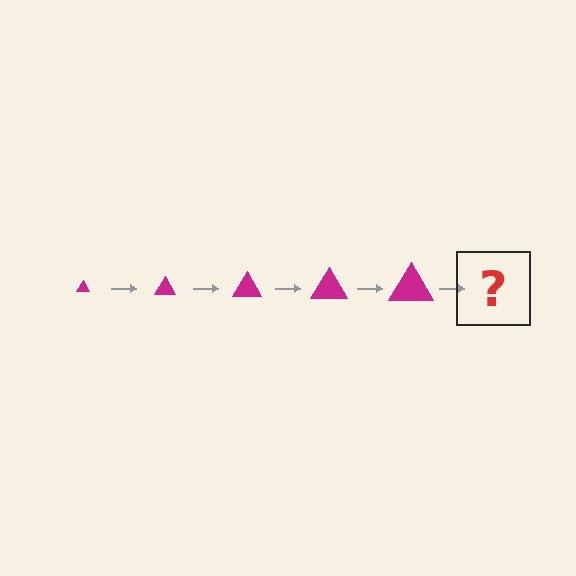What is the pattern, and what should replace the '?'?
The pattern is that the triangle gets progressively larger each step. The '?' should be a magenta triangle, larger than the previous one.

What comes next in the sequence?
The next element should be a magenta triangle, larger than the previous one.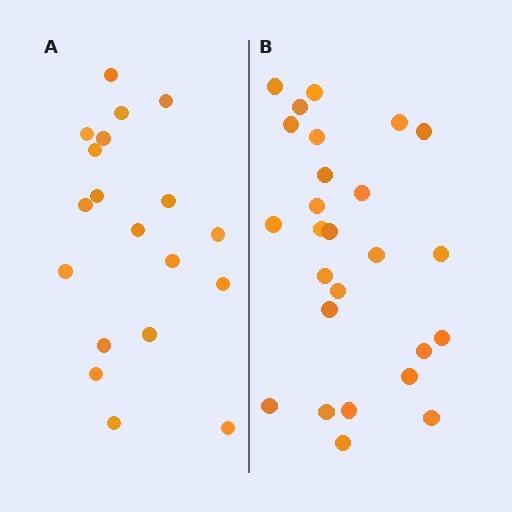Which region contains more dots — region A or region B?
Region B (the right region) has more dots.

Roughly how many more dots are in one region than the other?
Region B has roughly 8 or so more dots than region A.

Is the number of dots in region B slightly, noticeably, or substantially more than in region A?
Region B has noticeably more, but not dramatically so. The ratio is roughly 1.4 to 1.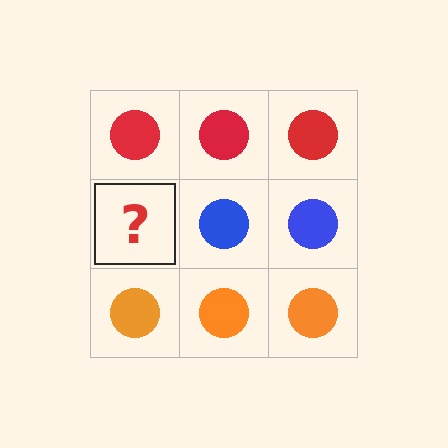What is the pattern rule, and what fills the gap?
The rule is that each row has a consistent color. The gap should be filled with a blue circle.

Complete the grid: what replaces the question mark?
The question mark should be replaced with a blue circle.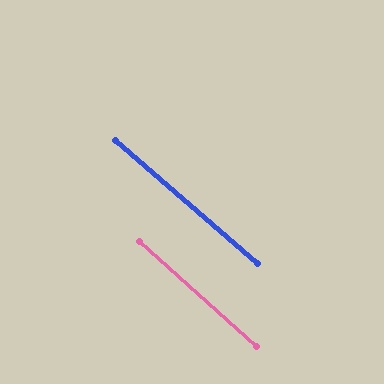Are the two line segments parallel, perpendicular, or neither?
Parallel — their directions differ by only 1.0°.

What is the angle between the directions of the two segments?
Approximately 1 degree.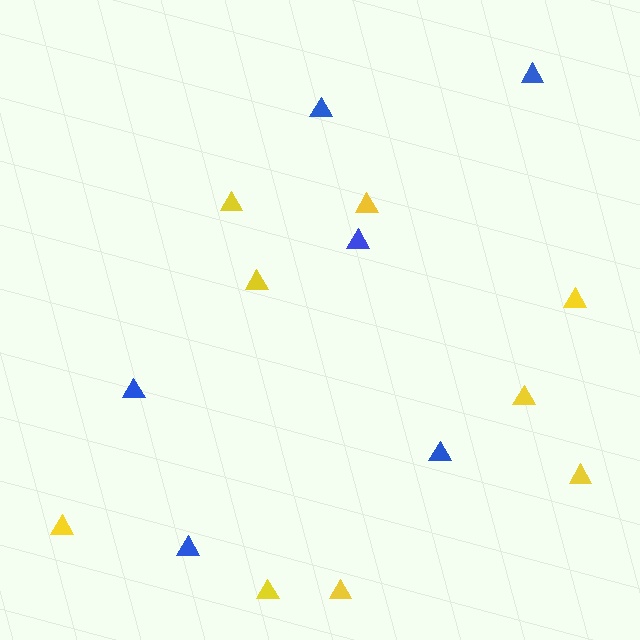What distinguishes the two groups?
There are 2 groups: one group of blue triangles (6) and one group of yellow triangles (9).